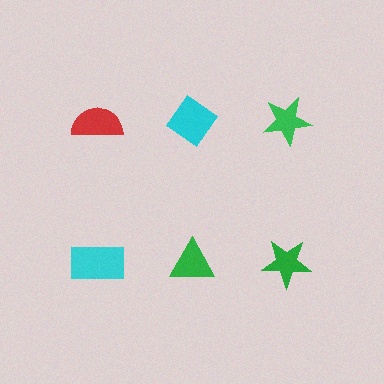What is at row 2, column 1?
A cyan rectangle.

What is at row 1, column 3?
A green star.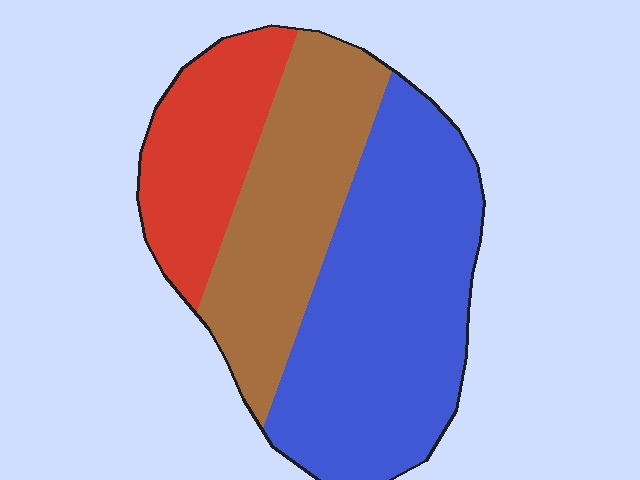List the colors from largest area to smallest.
From largest to smallest: blue, brown, red.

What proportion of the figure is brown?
Brown covers around 30% of the figure.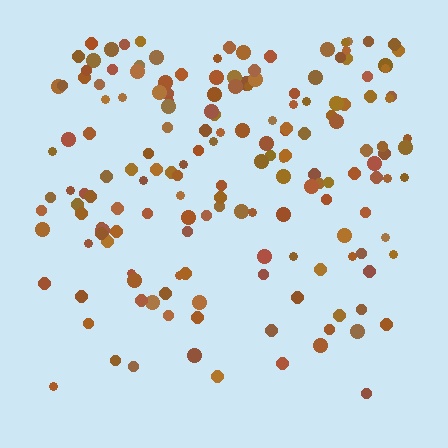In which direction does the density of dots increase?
From bottom to top, with the top side densest.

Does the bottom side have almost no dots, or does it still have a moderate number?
Still a moderate number, just noticeably fewer than the top.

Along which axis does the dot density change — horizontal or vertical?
Vertical.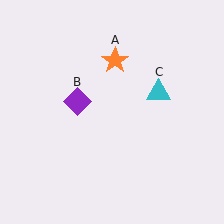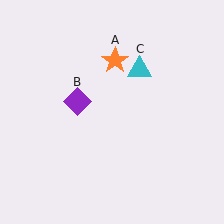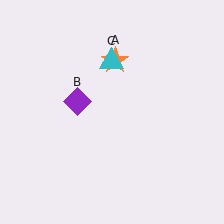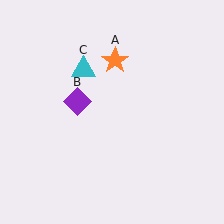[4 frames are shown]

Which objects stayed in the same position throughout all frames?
Orange star (object A) and purple diamond (object B) remained stationary.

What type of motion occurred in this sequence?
The cyan triangle (object C) rotated counterclockwise around the center of the scene.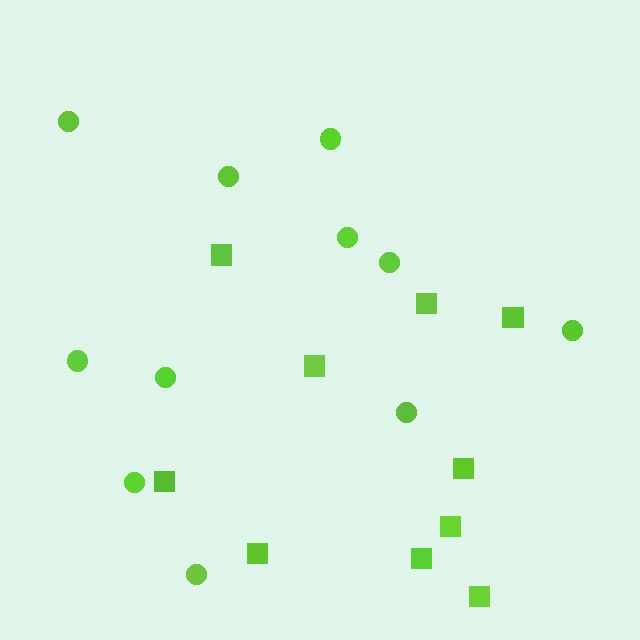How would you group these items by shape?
There are 2 groups: one group of circles (11) and one group of squares (10).